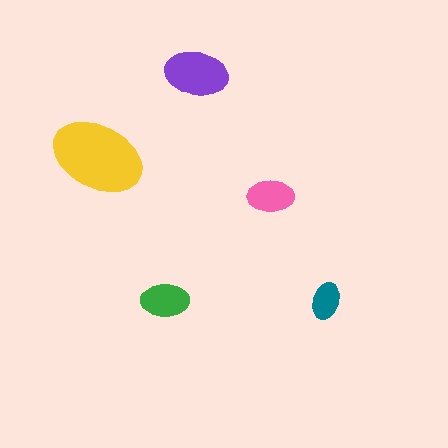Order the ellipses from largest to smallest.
the yellow one, the purple one, the green one, the pink one, the teal one.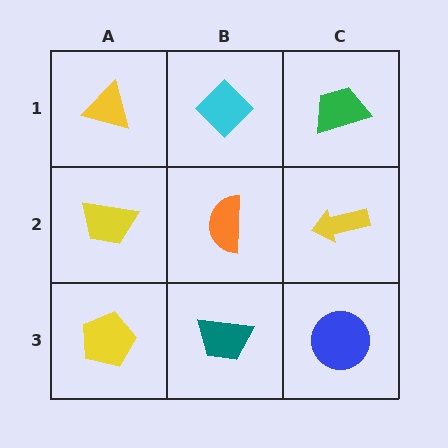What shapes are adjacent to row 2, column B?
A cyan diamond (row 1, column B), a teal trapezoid (row 3, column B), a yellow trapezoid (row 2, column A), a yellow arrow (row 2, column C).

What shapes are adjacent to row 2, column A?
A yellow triangle (row 1, column A), a yellow pentagon (row 3, column A), an orange semicircle (row 2, column B).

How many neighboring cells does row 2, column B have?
4.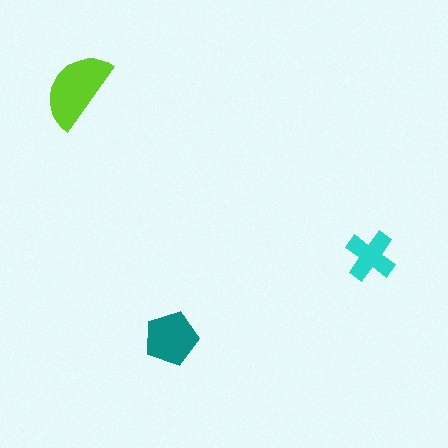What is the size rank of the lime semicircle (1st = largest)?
1st.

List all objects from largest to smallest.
The lime semicircle, the teal pentagon, the cyan cross.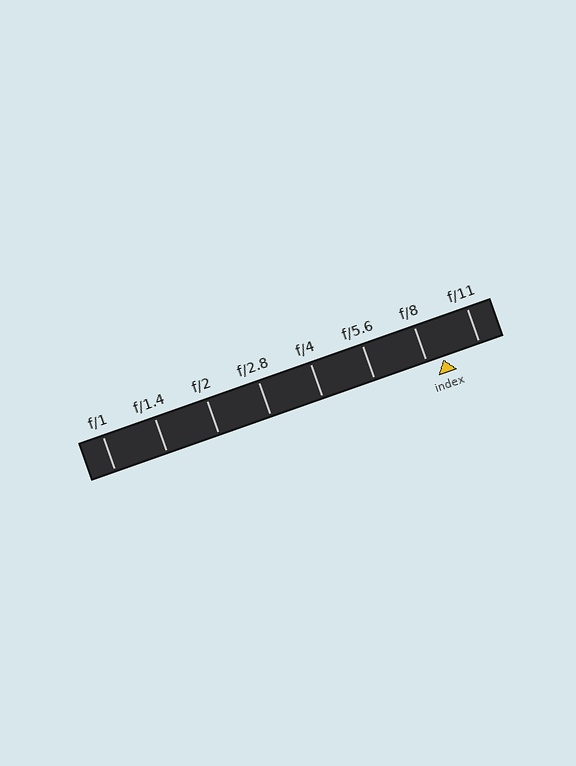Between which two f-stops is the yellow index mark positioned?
The index mark is between f/8 and f/11.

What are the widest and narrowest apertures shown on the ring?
The widest aperture shown is f/1 and the narrowest is f/11.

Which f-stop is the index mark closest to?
The index mark is closest to f/8.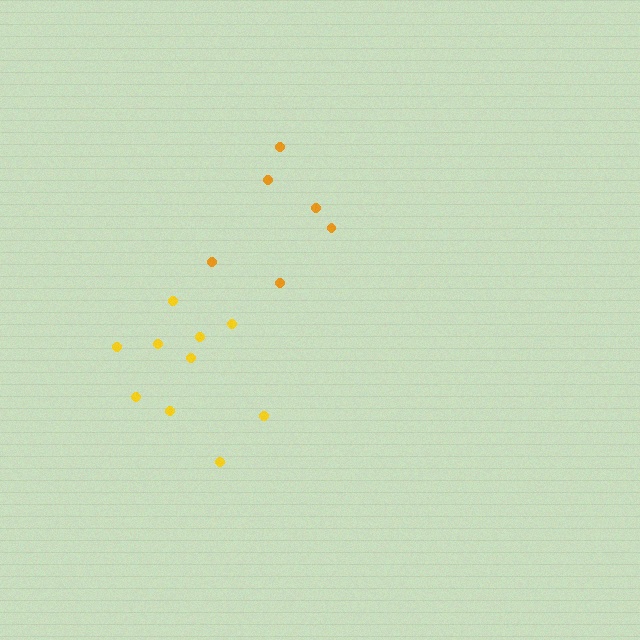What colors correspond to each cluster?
The clusters are colored: yellow, orange.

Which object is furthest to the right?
The orange cluster is rightmost.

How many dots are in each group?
Group 1: 10 dots, Group 2: 6 dots (16 total).